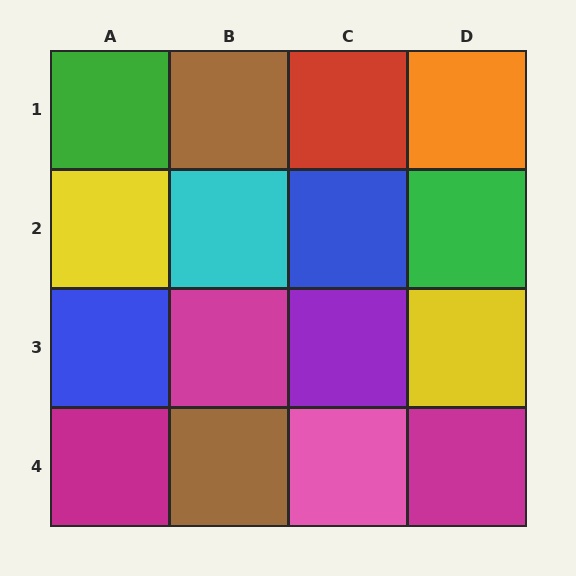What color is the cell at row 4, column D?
Magenta.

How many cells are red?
1 cell is red.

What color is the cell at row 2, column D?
Green.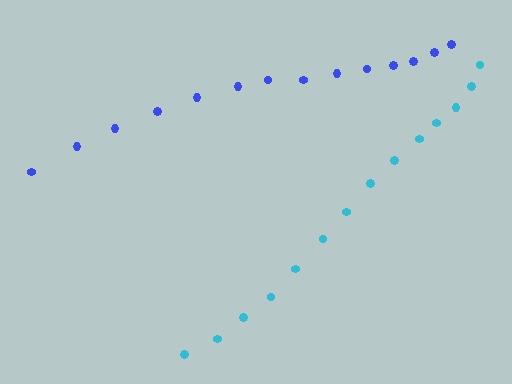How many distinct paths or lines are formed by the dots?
There are 2 distinct paths.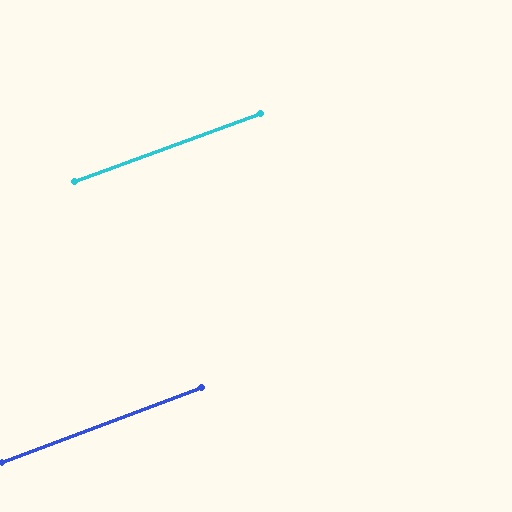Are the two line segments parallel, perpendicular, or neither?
Parallel — their directions differ by only 0.4°.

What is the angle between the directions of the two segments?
Approximately 0 degrees.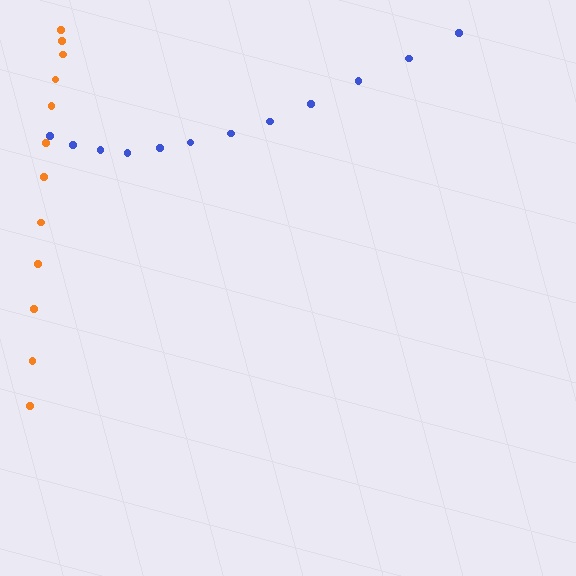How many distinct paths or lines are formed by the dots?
There are 2 distinct paths.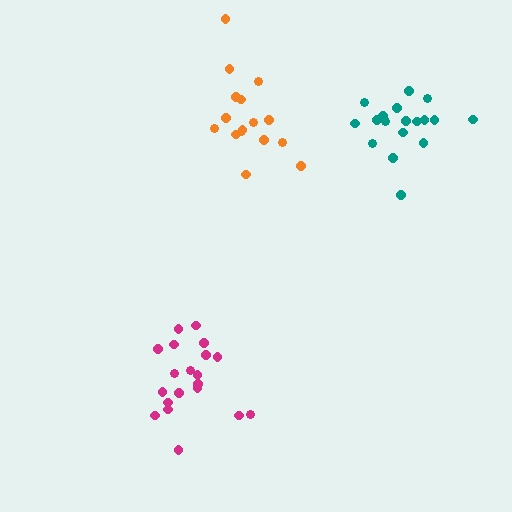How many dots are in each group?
Group 1: 20 dots, Group 2: 18 dots, Group 3: 16 dots (54 total).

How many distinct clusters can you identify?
There are 3 distinct clusters.